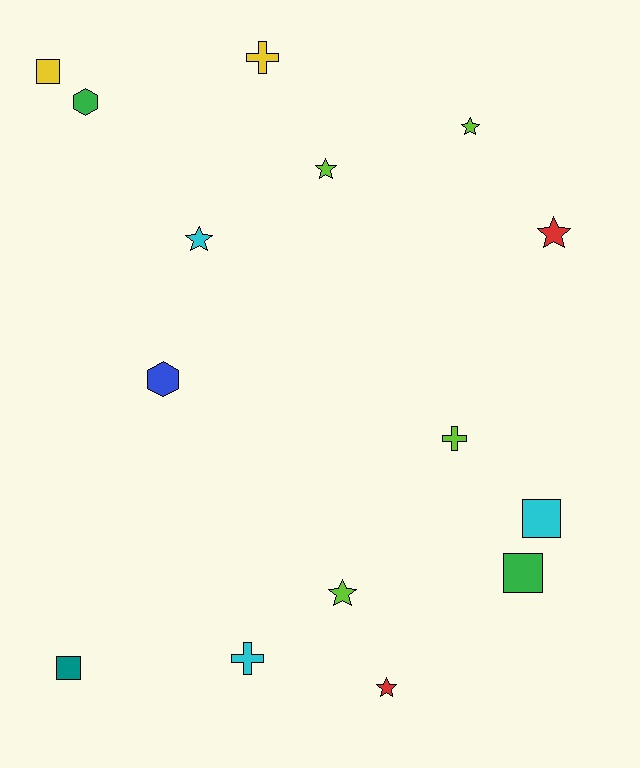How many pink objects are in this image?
There are no pink objects.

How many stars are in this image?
There are 6 stars.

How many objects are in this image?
There are 15 objects.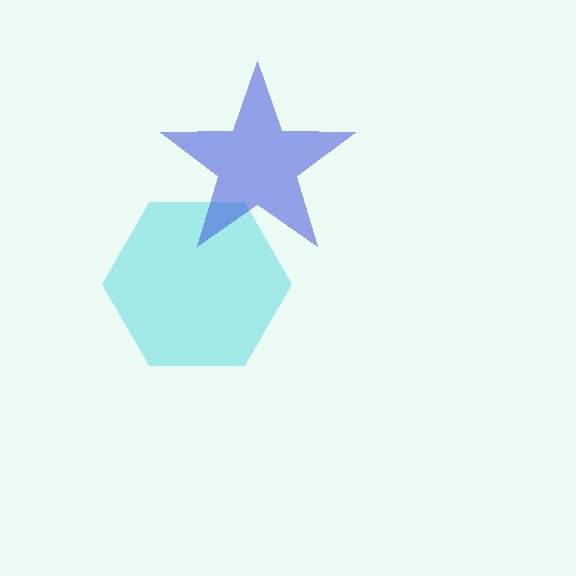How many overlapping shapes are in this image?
There are 2 overlapping shapes in the image.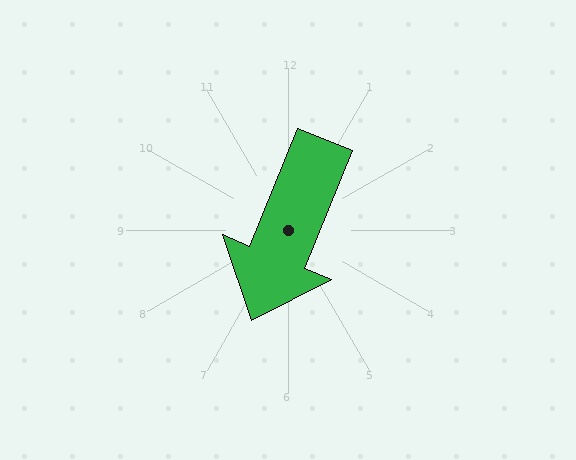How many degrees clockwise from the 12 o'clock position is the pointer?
Approximately 202 degrees.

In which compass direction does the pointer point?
South.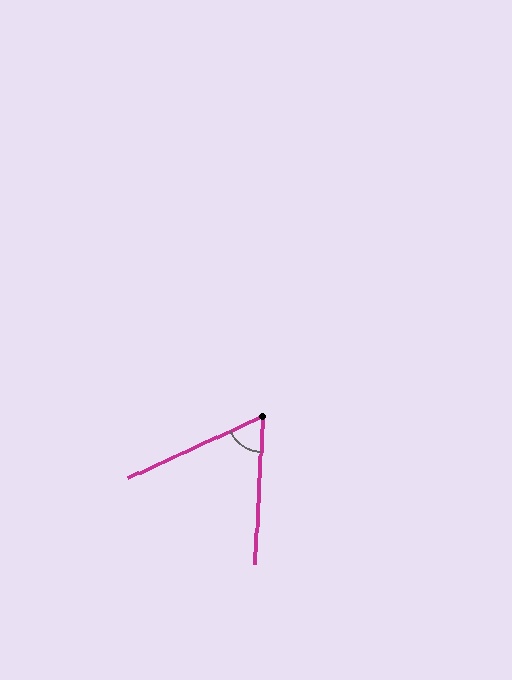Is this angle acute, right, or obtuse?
It is acute.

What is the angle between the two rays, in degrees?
Approximately 62 degrees.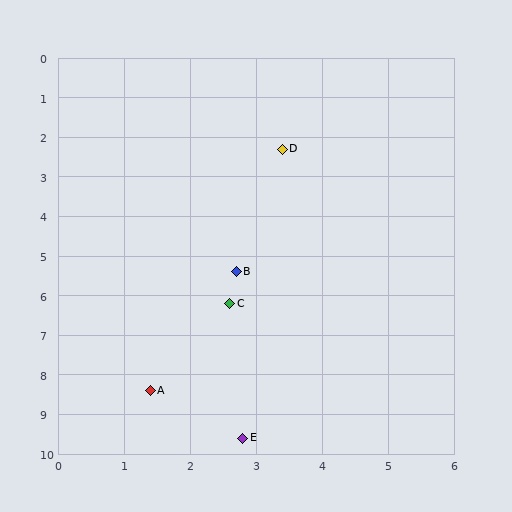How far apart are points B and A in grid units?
Points B and A are about 3.3 grid units apart.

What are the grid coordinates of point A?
Point A is at approximately (1.4, 8.4).